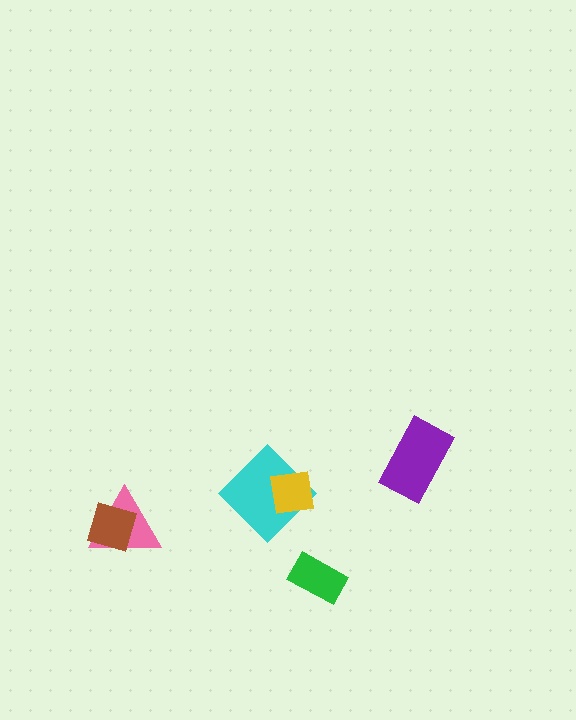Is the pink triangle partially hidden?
Yes, it is partially covered by another shape.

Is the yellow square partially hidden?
No, no other shape covers it.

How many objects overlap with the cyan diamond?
1 object overlaps with the cyan diamond.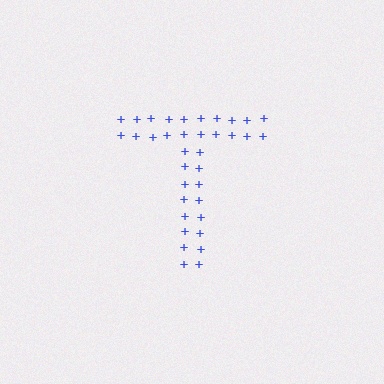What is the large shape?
The large shape is the letter T.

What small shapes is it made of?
It is made of small plus signs.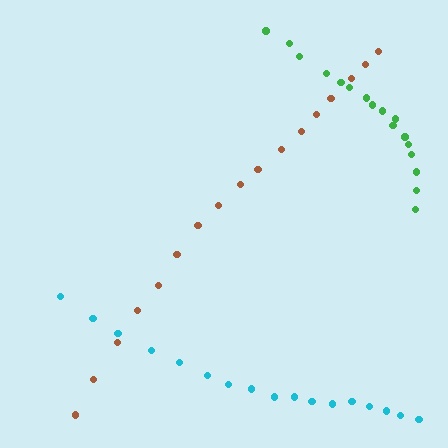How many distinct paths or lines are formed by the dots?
There are 3 distinct paths.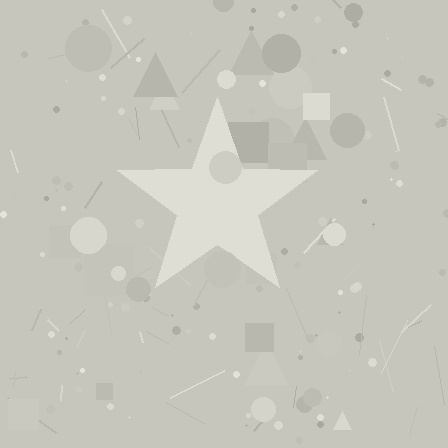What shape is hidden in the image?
A star is hidden in the image.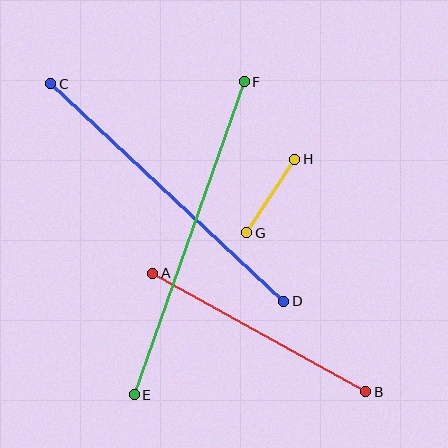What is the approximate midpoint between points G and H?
The midpoint is at approximately (271, 196) pixels.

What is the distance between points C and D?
The distance is approximately 319 pixels.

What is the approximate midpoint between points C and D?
The midpoint is at approximately (167, 192) pixels.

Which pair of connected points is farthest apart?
Points E and F are farthest apart.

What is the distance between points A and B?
The distance is approximately 244 pixels.